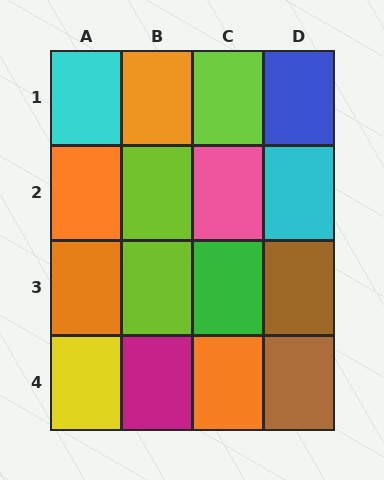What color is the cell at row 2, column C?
Pink.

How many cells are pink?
1 cell is pink.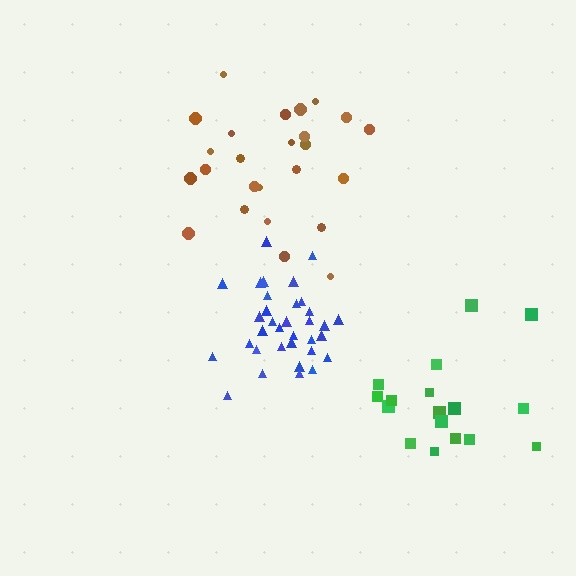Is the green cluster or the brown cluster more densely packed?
Green.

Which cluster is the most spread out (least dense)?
Brown.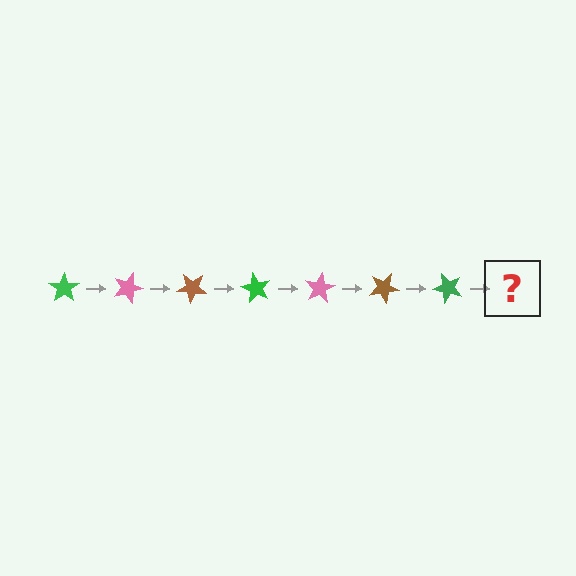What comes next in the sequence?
The next element should be a pink star, rotated 140 degrees from the start.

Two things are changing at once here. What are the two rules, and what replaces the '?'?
The two rules are that it rotates 20 degrees each step and the color cycles through green, pink, and brown. The '?' should be a pink star, rotated 140 degrees from the start.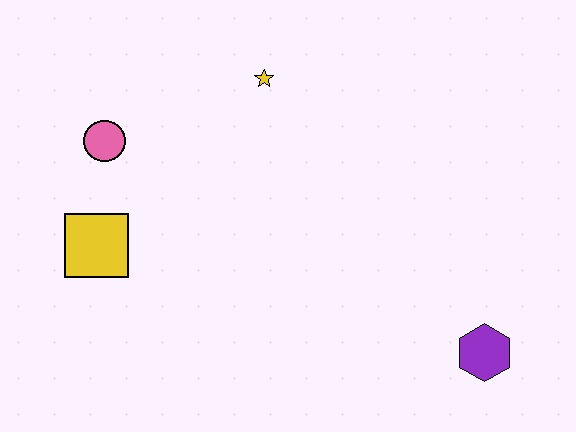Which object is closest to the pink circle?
The yellow square is closest to the pink circle.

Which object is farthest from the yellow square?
The purple hexagon is farthest from the yellow square.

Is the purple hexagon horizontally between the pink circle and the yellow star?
No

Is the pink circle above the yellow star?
No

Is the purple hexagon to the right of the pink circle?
Yes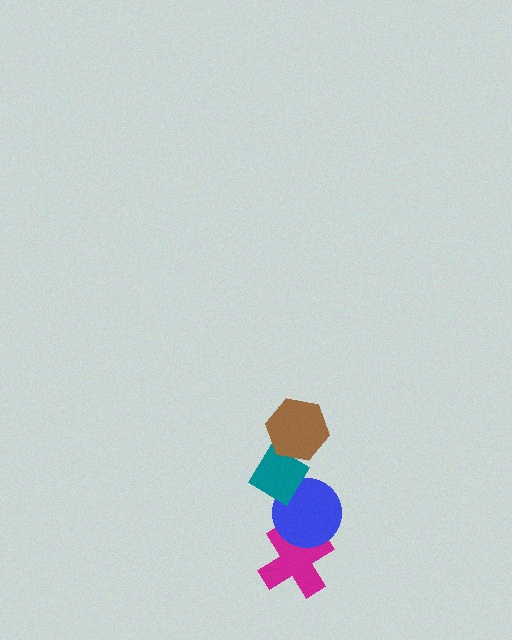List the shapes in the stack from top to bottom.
From top to bottom: the brown hexagon, the teal diamond, the blue circle, the magenta cross.